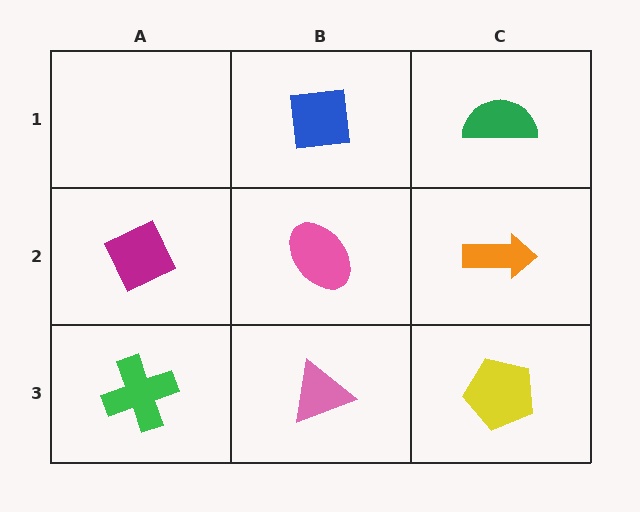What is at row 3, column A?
A green cross.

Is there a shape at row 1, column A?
No, that cell is empty.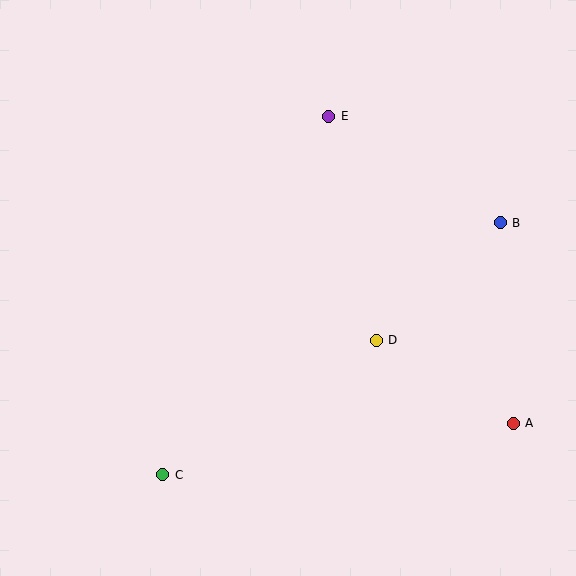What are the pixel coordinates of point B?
Point B is at (500, 223).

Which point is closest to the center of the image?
Point D at (376, 340) is closest to the center.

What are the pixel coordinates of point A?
Point A is at (513, 423).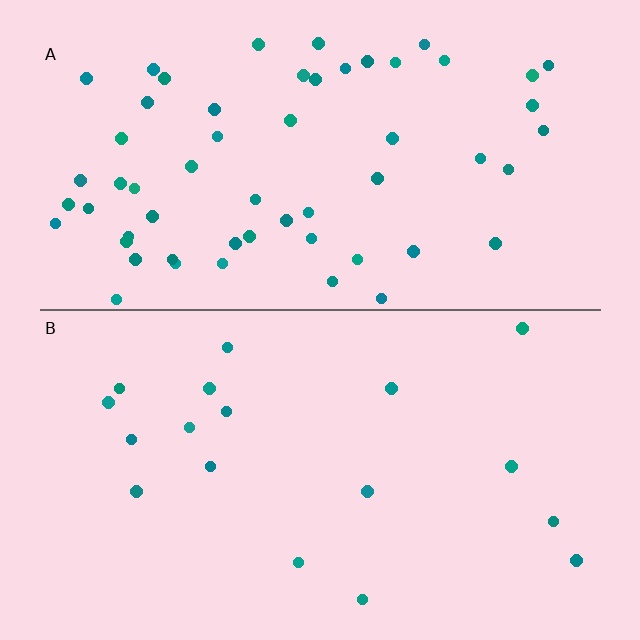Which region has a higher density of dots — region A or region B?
A (the top).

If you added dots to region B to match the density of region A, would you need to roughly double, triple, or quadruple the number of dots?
Approximately triple.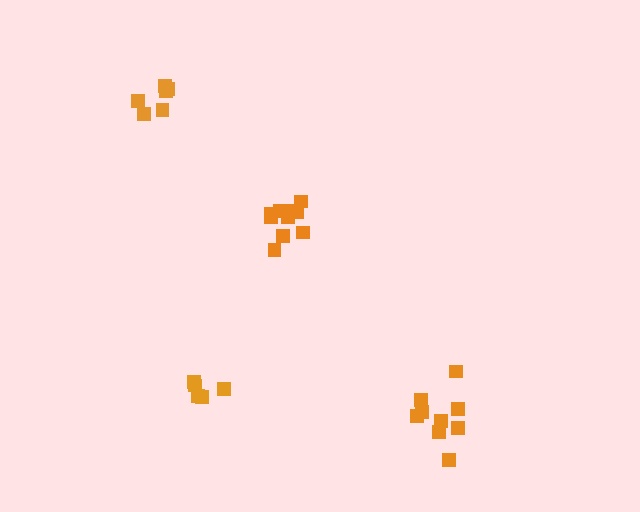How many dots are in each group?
Group 1: 5 dots, Group 2: 9 dots, Group 3: 10 dots, Group 4: 6 dots (30 total).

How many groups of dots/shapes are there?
There are 4 groups.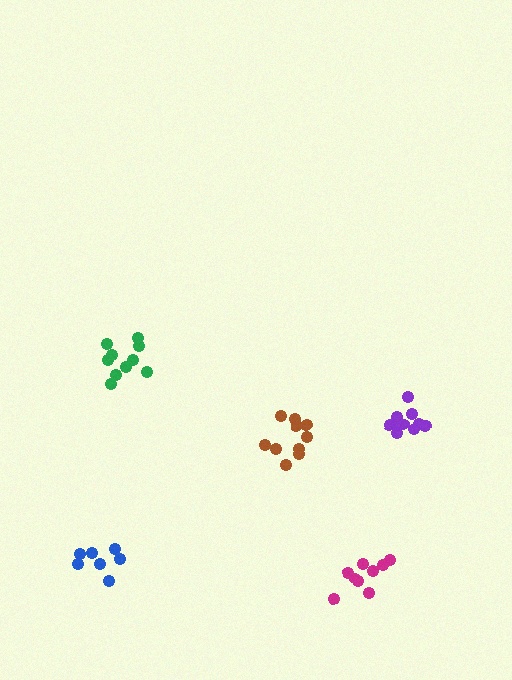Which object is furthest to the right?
The purple cluster is rightmost.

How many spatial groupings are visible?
There are 5 spatial groupings.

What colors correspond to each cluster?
The clusters are colored: purple, brown, green, blue, magenta.